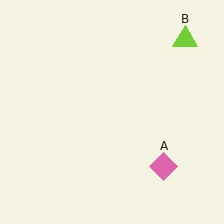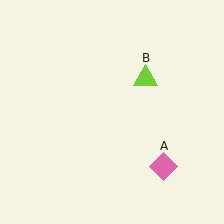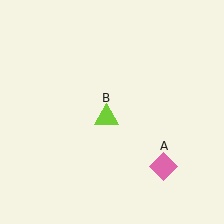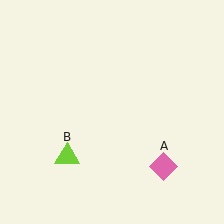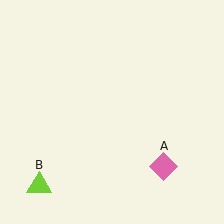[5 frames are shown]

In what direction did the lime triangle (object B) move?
The lime triangle (object B) moved down and to the left.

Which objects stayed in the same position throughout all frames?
Pink diamond (object A) remained stationary.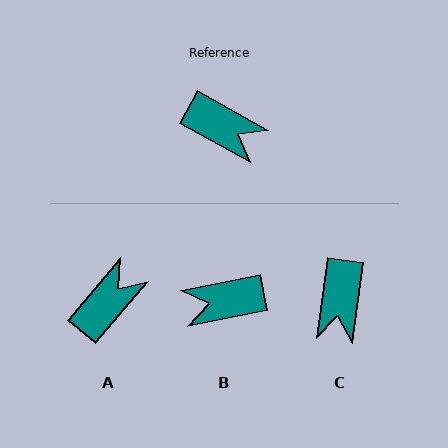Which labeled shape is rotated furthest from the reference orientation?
B, about 140 degrees away.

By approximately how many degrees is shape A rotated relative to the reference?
Approximately 79 degrees counter-clockwise.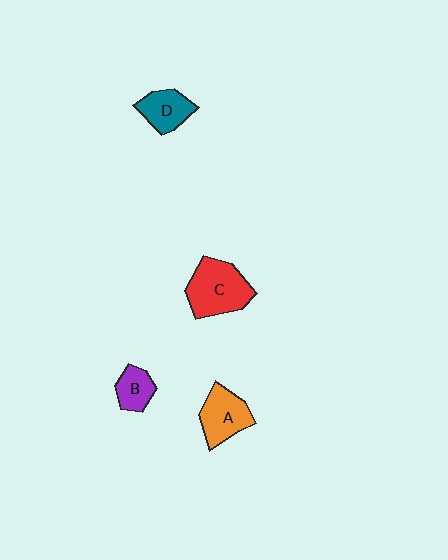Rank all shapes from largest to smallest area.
From largest to smallest: C (red), A (orange), D (teal), B (purple).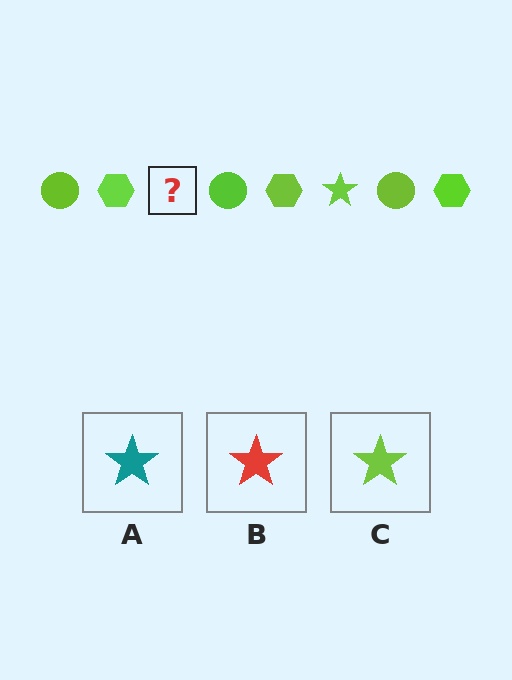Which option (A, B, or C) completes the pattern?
C.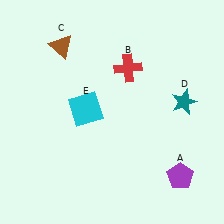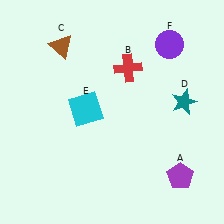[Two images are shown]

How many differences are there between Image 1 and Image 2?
There is 1 difference between the two images.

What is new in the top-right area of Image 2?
A purple circle (F) was added in the top-right area of Image 2.